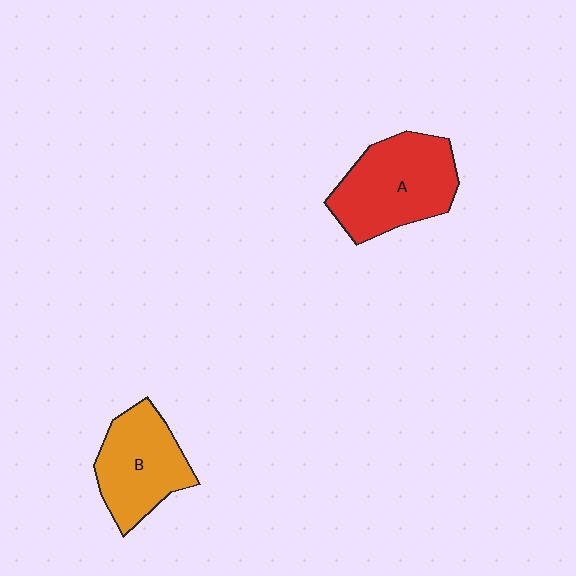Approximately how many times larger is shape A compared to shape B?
Approximately 1.2 times.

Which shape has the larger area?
Shape A (red).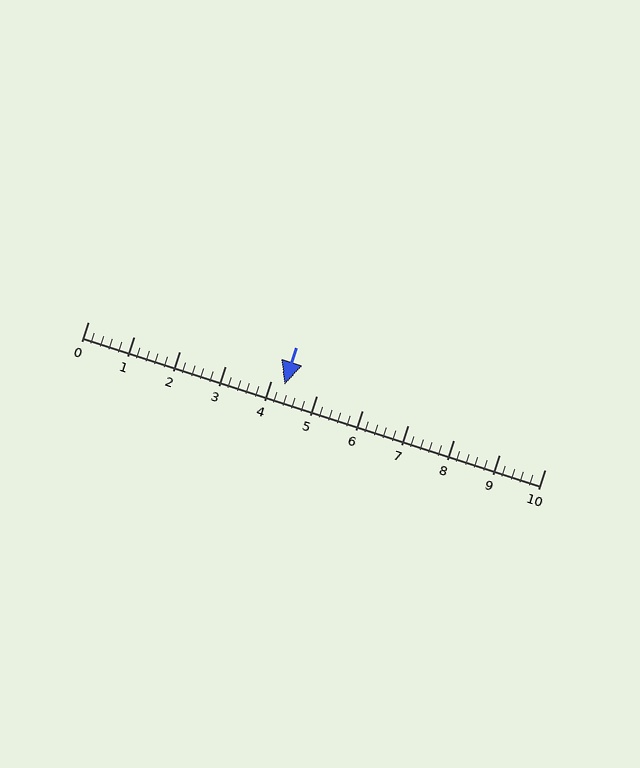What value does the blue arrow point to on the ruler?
The blue arrow points to approximately 4.3.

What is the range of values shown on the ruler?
The ruler shows values from 0 to 10.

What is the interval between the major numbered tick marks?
The major tick marks are spaced 1 units apart.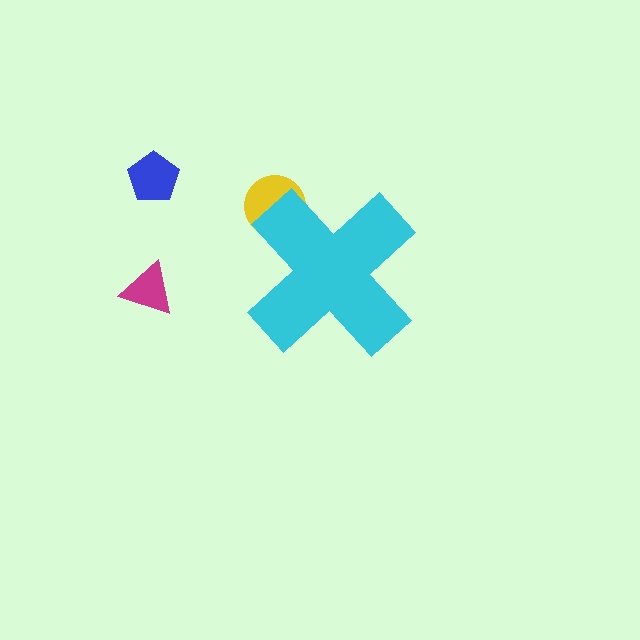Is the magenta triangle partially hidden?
No, the magenta triangle is fully visible.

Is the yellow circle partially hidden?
Yes, the yellow circle is partially hidden behind the cyan cross.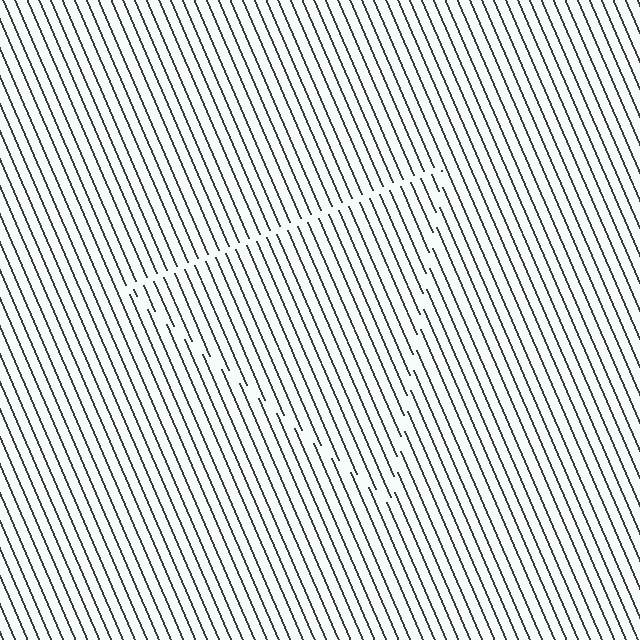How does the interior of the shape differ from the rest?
The interior of the shape contains the same grating, shifted by half a period — the contour is defined by the phase discontinuity where line-ends from the inner and outer gratings abut.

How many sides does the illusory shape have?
3 sides — the line-ends trace a triangle.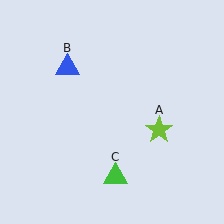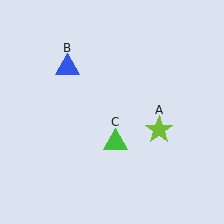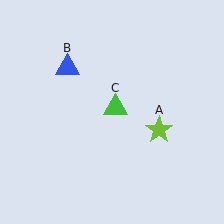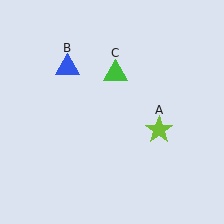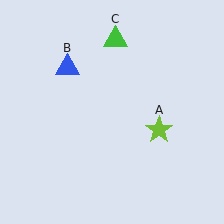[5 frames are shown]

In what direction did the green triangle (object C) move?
The green triangle (object C) moved up.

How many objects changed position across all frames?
1 object changed position: green triangle (object C).